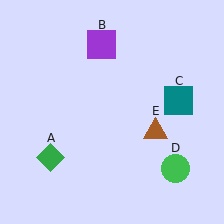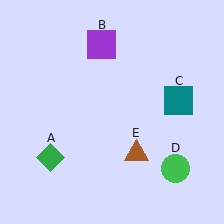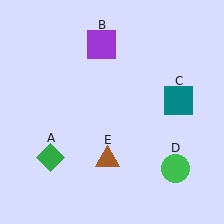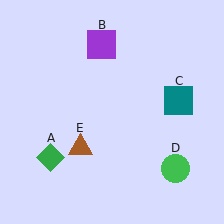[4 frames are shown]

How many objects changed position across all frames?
1 object changed position: brown triangle (object E).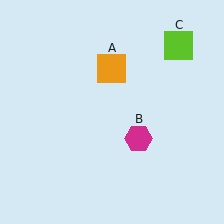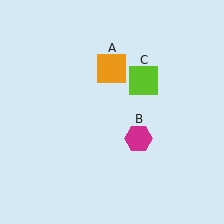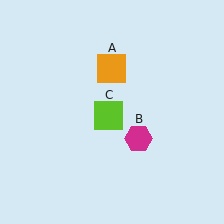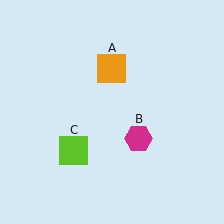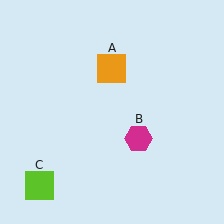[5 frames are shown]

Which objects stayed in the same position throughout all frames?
Orange square (object A) and magenta hexagon (object B) remained stationary.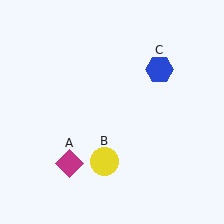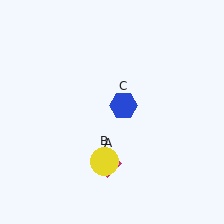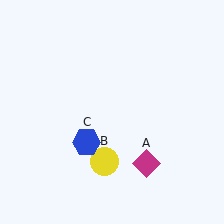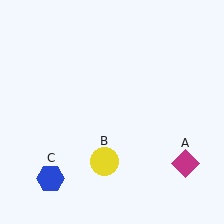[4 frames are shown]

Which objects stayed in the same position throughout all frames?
Yellow circle (object B) remained stationary.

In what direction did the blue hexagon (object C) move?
The blue hexagon (object C) moved down and to the left.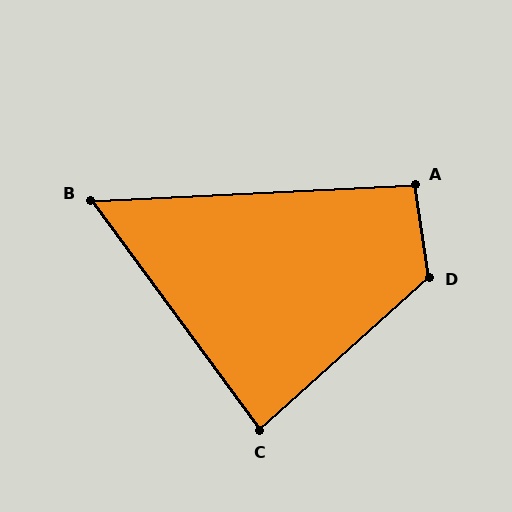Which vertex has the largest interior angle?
D, at approximately 123 degrees.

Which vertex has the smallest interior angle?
B, at approximately 57 degrees.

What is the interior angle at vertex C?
Approximately 84 degrees (acute).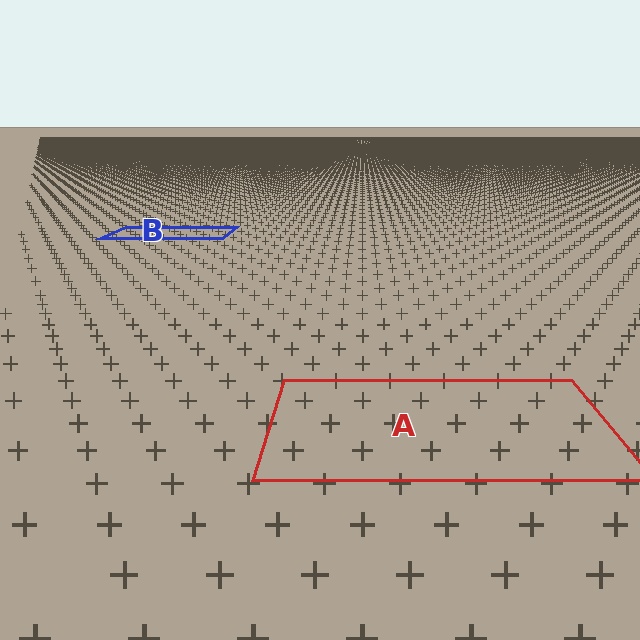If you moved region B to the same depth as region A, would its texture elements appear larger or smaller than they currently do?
They would appear larger. At a closer depth, the same texture elements are projected at a bigger on-screen size.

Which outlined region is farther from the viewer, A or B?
Region B is farther from the viewer — the texture elements inside it appear smaller and more densely packed.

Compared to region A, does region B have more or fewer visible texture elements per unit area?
Region B has more texture elements per unit area — they are packed more densely because it is farther away.